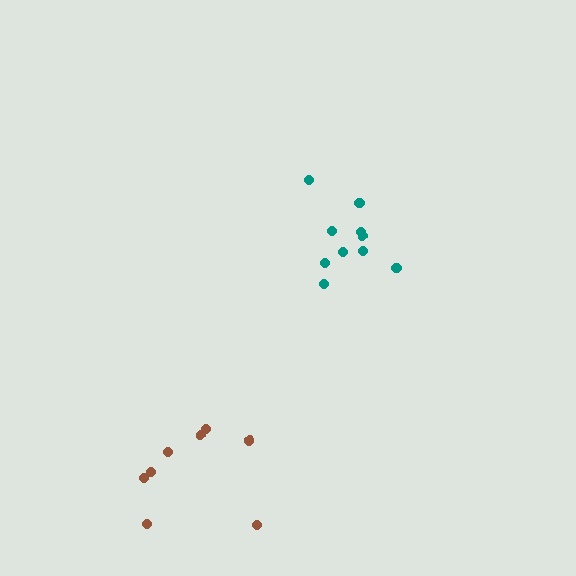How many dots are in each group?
Group 1: 10 dots, Group 2: 8 dots (18 total).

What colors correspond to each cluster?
The clusters are colored: teal, brown.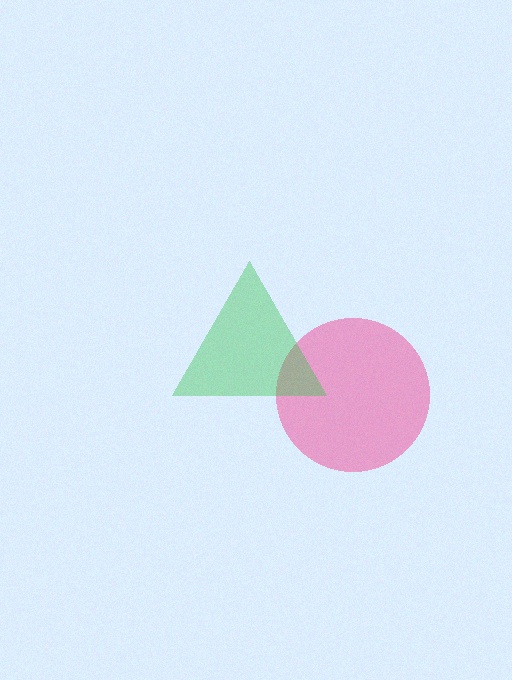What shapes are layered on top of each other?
The layered shapes are: a pink circle, a green triangle.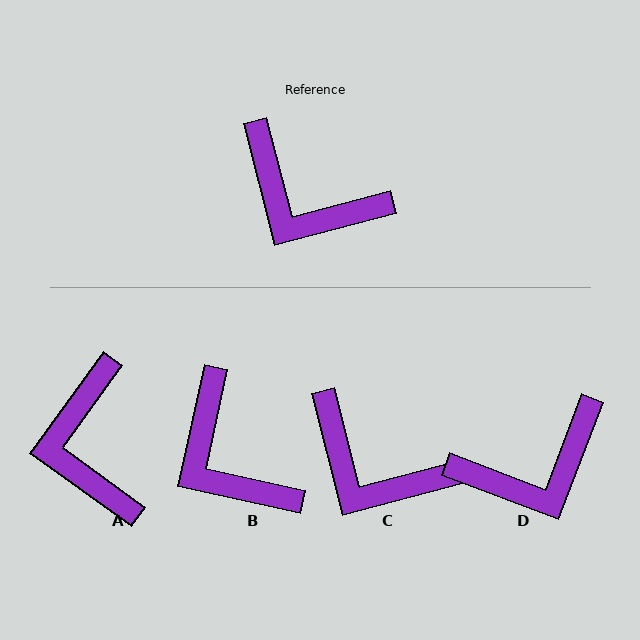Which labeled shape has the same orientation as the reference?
C.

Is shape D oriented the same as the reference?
No, it is off by about 55 degrees.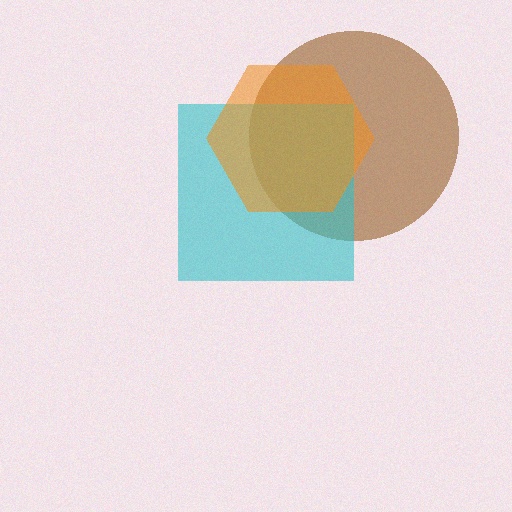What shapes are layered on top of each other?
The layered shapes are: a brown circle, a cyan square, an orange hexagon.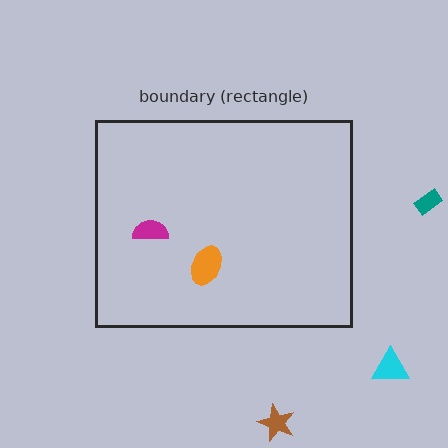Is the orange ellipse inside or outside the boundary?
Inside.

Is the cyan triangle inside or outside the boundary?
Outside.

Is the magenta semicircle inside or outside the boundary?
Inside.